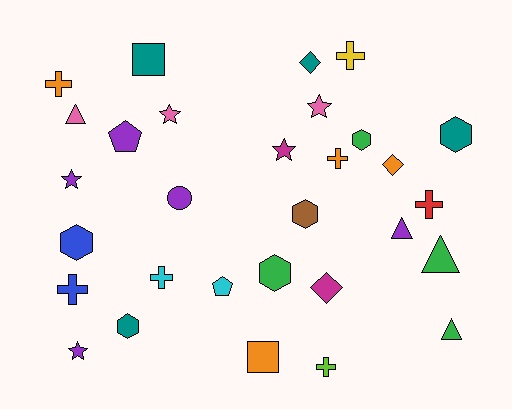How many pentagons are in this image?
There are 2 pentagons.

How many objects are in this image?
There are 30 objects.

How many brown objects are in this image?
There is 1 brown object.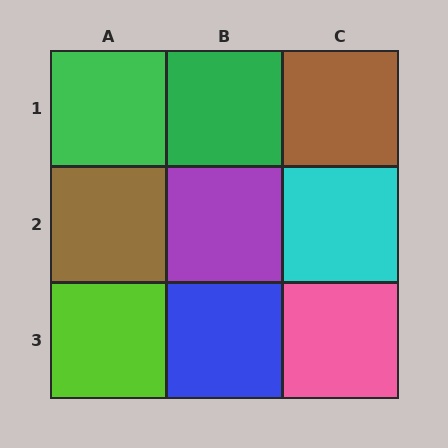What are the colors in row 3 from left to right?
Lime, blue, pink.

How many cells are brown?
2 cells are brown.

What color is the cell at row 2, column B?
Purple.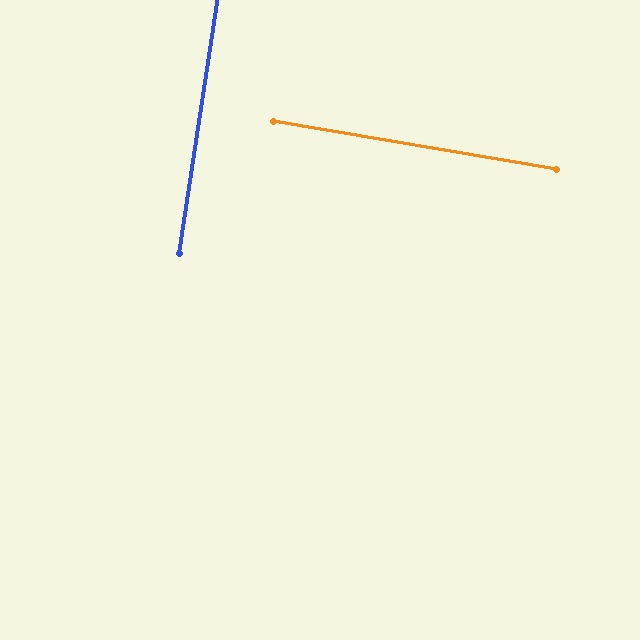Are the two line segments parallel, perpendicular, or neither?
Perpendicular — they meet at approximately 89°.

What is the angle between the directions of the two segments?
Approximately 89 degrees.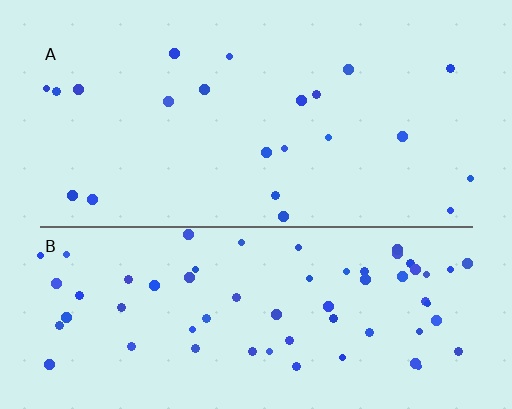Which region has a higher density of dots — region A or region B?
B (the bottom).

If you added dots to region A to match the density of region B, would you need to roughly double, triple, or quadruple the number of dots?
Approximately triple.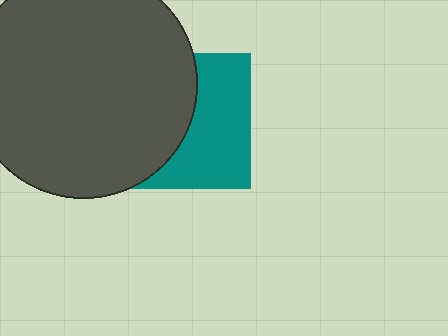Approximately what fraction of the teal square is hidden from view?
Roughly 49% of the teal square is hidden behind the dark gray circle.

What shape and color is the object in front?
The object in front is a dark gray circle.